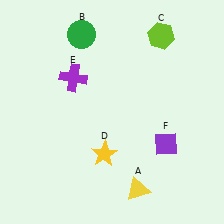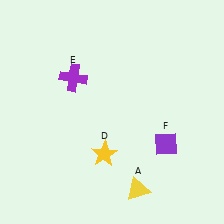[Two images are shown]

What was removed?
The green circle (B), the lime hexagon (C) were removed in Image 2.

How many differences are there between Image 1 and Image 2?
There are 2 differences between the two images.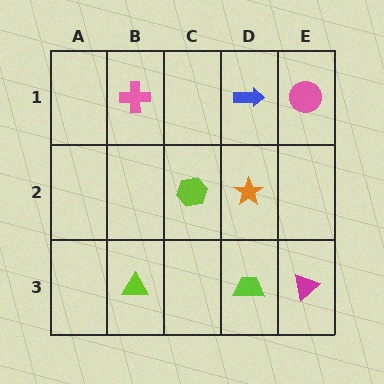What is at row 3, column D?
A lime trapezoid.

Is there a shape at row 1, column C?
No, that cell is empty.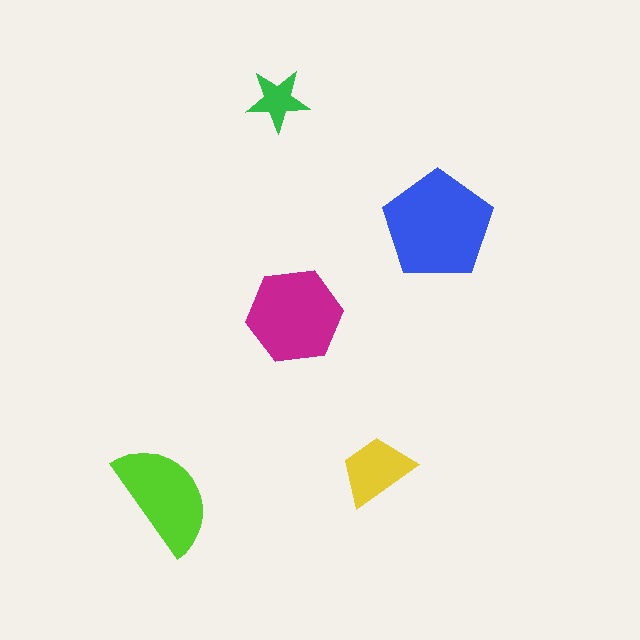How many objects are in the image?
There are 5 objects in the image.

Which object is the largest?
The blue pentagon.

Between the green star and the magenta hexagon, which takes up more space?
The magenta hexagon.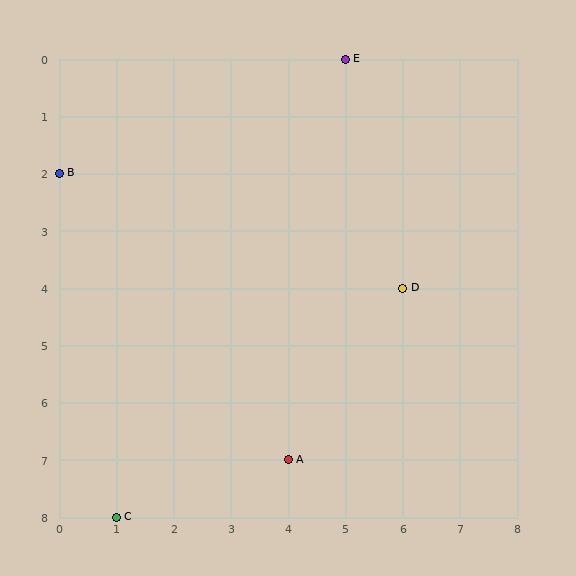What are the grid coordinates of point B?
Point B is at grid coordinates (0, 2).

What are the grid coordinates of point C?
Point C is at grid coordinates (1, 8).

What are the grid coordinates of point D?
Point D is at grid coordinates (6, 4).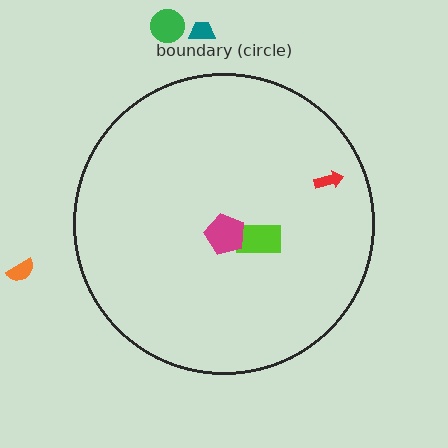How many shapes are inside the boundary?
3 inside, 3 outside.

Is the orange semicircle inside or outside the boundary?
Outside.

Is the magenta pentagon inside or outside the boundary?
Inside.